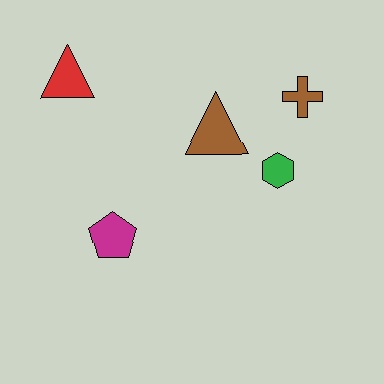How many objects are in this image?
There are 5 objects.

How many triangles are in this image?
There are 2 triangles.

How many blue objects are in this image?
There are no blue objects.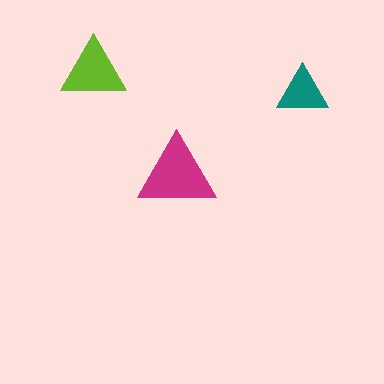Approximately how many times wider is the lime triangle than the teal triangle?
About 1.5 times wider.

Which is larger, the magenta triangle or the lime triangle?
The magenta one.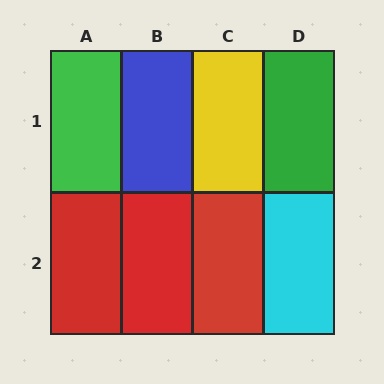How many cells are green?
2 cells are green.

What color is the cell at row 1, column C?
Yellow.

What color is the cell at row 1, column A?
Green.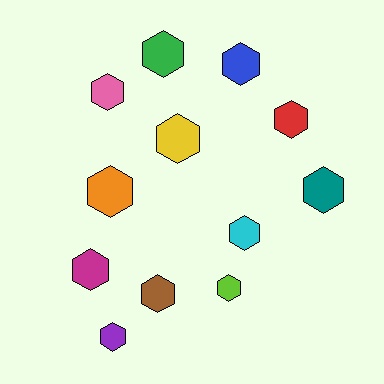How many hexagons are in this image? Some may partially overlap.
There are 12 hexagons.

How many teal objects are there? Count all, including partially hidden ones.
There is 1 teal object.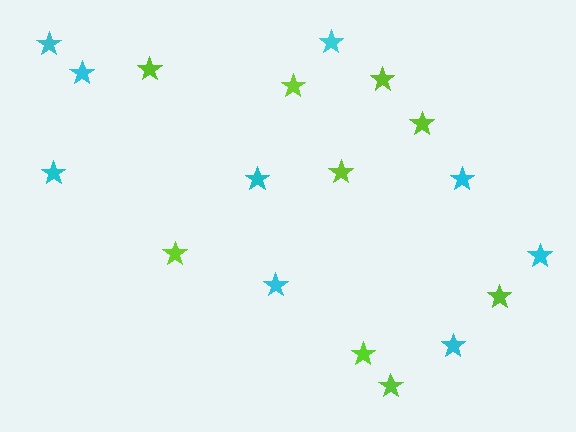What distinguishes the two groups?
There are 2 groups: one group of lime stars (9) and one group of cyan stars (9).